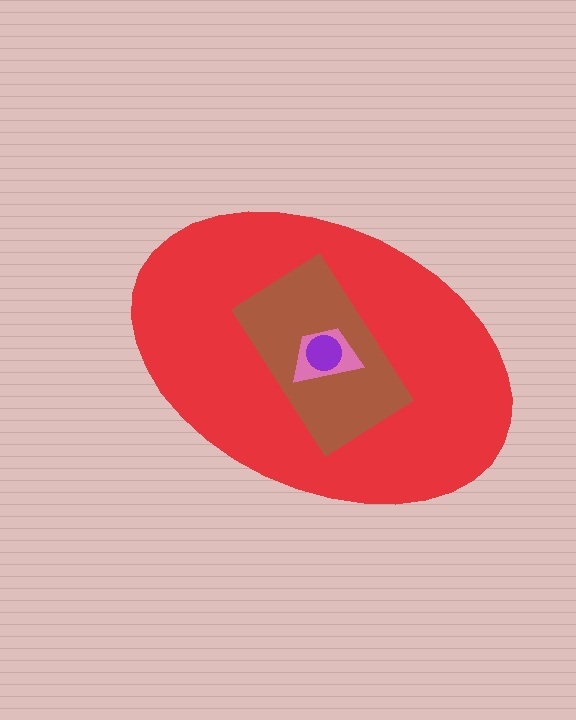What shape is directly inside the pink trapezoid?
The purple circle.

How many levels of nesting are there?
4.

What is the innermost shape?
The purple circle.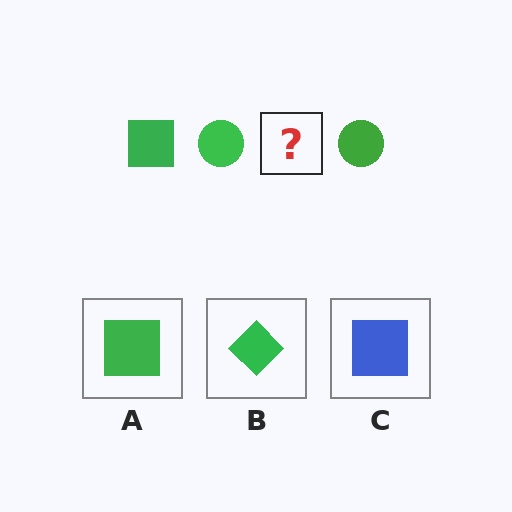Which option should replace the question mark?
Option A.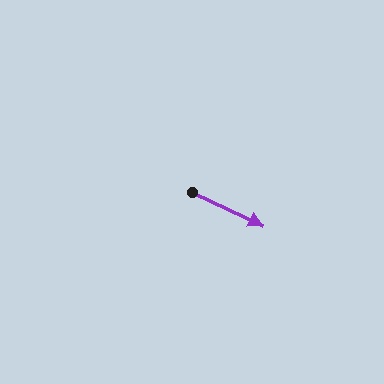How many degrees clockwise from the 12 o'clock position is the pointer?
Approximately 115 degrees.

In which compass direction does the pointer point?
Southeast.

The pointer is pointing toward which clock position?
Roughly 4 o'clock.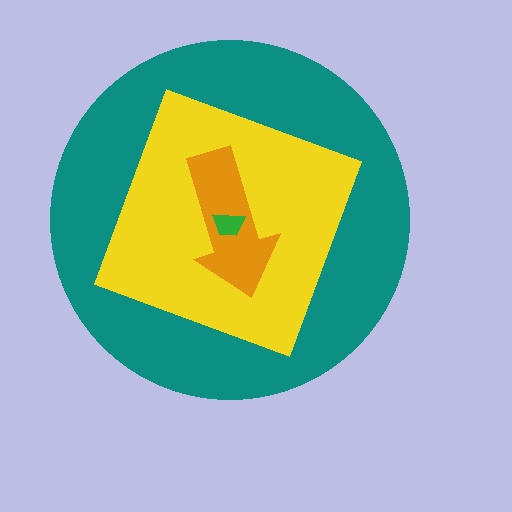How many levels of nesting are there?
4.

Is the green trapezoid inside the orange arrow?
Yes.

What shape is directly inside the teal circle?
The yellow square.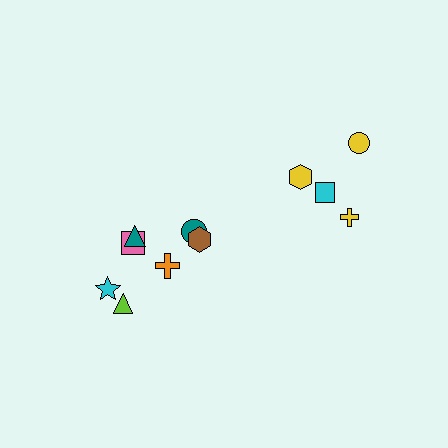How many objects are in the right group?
There are 4 objects.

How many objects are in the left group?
There are 7 objects.